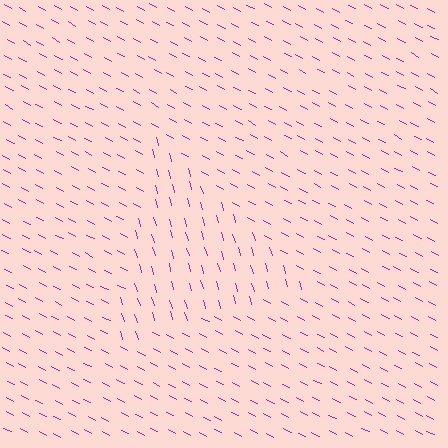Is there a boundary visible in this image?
Yes, there is a texture boundary formed by a change in line orientation.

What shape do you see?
I see a triangle.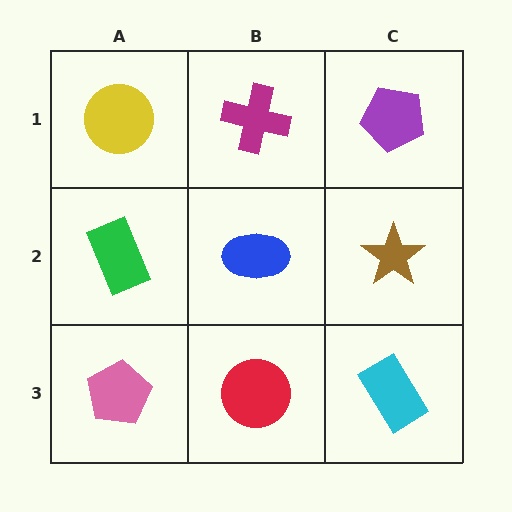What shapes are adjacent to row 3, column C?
A brown star (row 2, column C), a red circle (row 3, column B).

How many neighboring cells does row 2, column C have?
3.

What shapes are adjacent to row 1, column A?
A green rectangle (row 2, column A), a magenta cross (row 1, column B).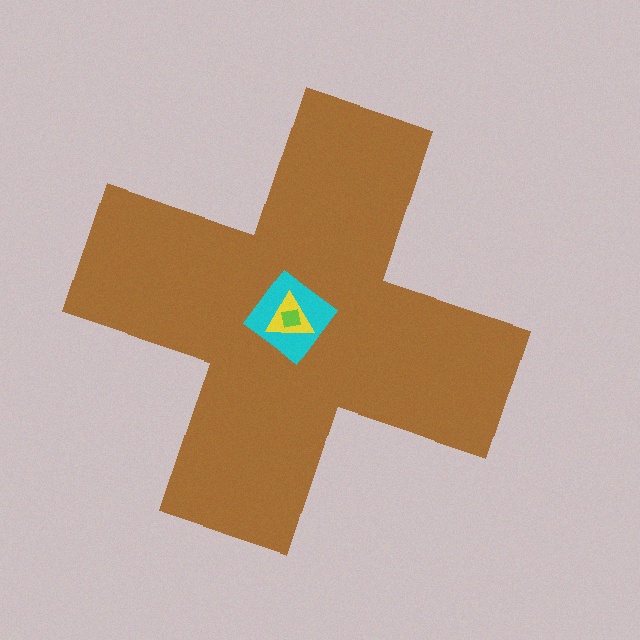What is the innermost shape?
The lime square.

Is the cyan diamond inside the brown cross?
Yes.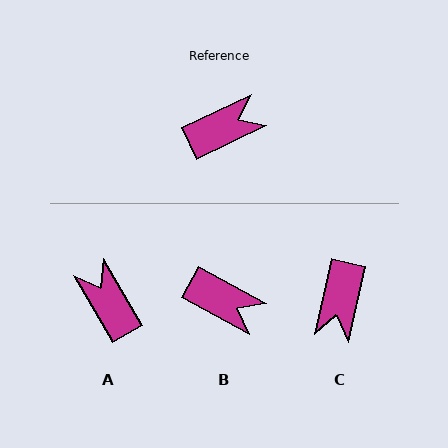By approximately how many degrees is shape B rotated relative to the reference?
Approximately 54 degrees clockwise.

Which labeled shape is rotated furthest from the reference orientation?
C, about 128 degrees away.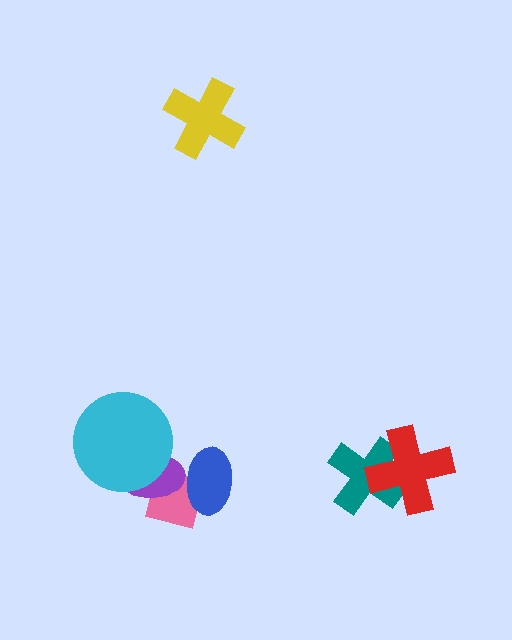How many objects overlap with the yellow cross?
0 objects overlap with the yellow cross.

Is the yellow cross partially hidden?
No, no other shape covers it.